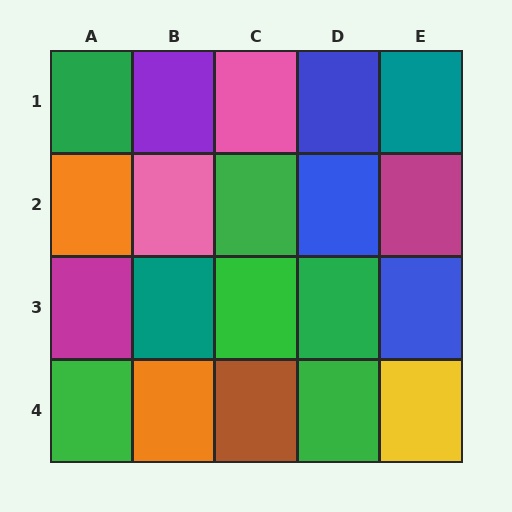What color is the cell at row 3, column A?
Magenta.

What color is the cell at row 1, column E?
Teal.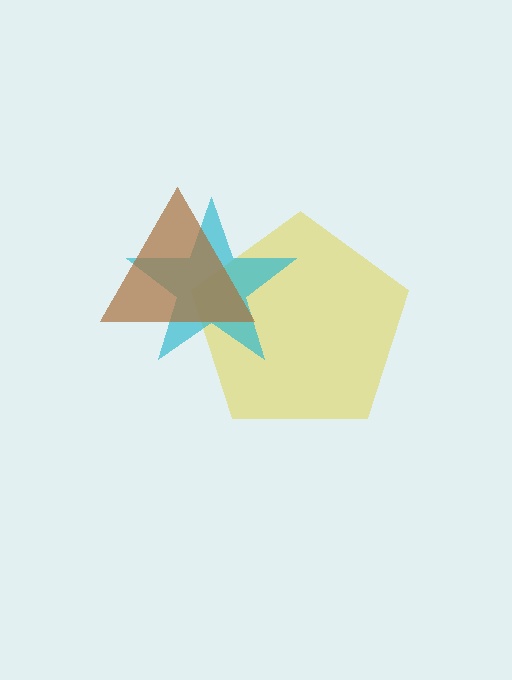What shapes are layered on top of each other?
The layered shapes are: a yellow pentagon, a cyan star, a brown triangle.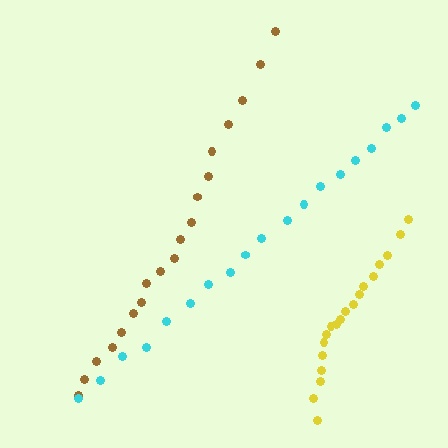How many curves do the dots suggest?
There are 3 distinct paths.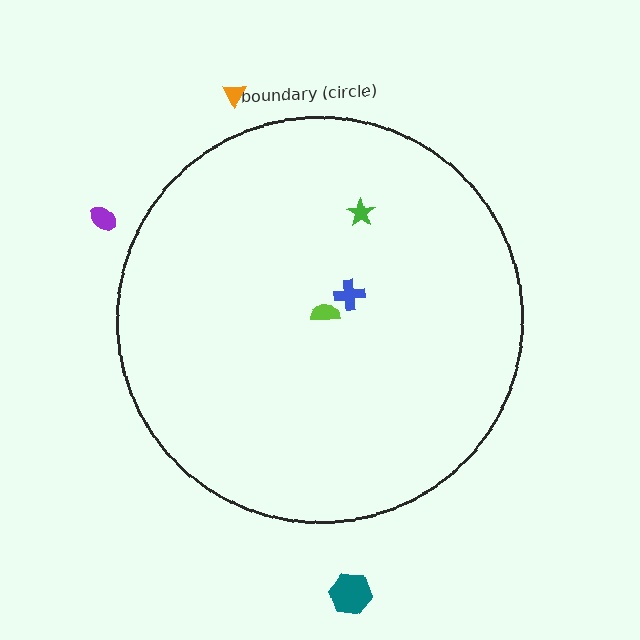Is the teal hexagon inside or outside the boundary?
Outside.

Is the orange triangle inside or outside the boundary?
Outside.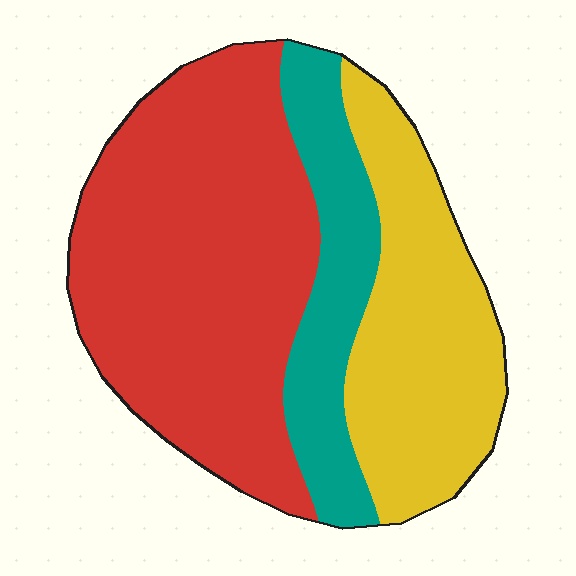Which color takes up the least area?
Teal, at roughly 20%.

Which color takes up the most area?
Red, at roughly 50%.